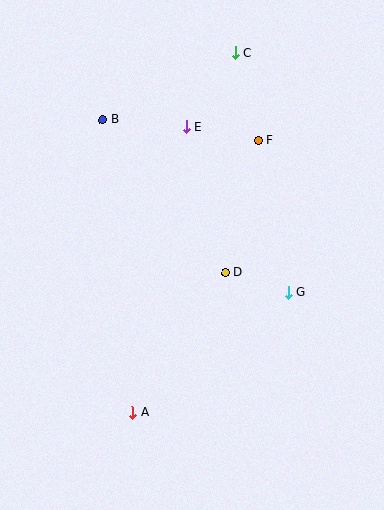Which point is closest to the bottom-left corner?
Point A is closest to the bottom-left corner.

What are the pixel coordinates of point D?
Point D is at (226, 273).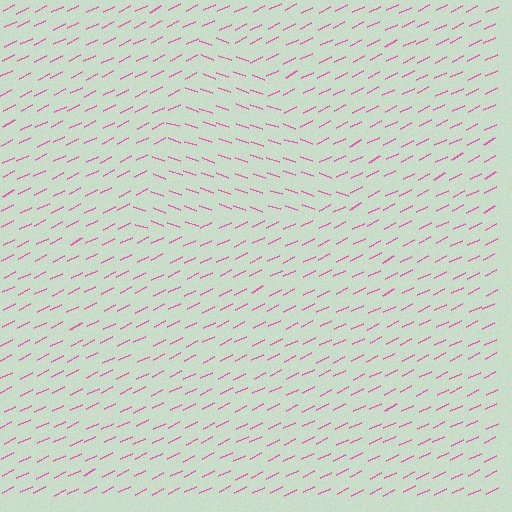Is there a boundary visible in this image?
Yes, there is a texture boundary formed by a change in line orientation.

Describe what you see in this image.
The image is filled with small pink line segments. A triangle region in the image has lines oriented differently from the surrounding lines, creating a visible texture boundary.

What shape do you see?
I see a triangle.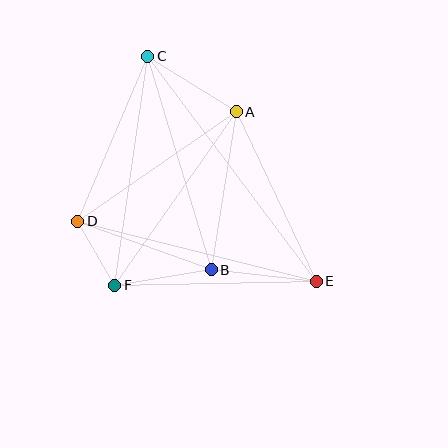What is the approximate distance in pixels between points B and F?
The distance between B and F is approximately 98 pixels.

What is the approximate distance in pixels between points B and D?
The distance between B and D is approximately 142 pixels.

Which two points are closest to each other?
Points D and F are closest to each other.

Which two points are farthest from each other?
Points C and E are farthest from each other.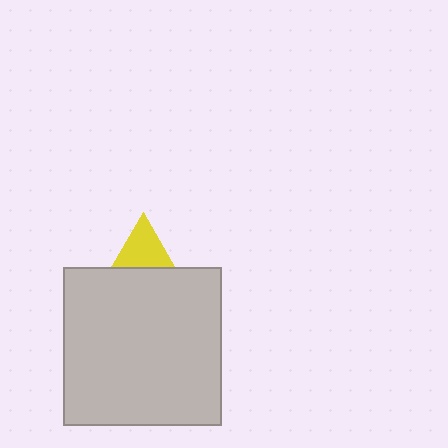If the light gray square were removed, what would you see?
You would see the complete yellow triangle.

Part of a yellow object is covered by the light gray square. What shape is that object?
It is a triangle.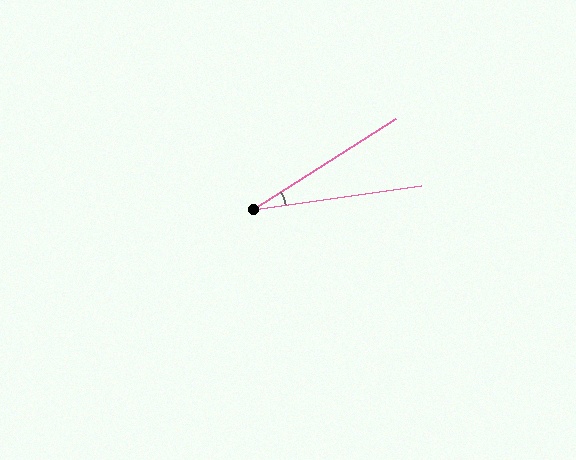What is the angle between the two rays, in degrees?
Approximately 24 degrees.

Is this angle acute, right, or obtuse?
It is acute.